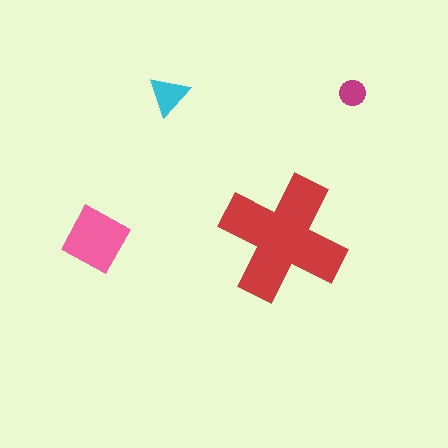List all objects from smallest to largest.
The magenta circle, the cyan triangle, the pink diamond, the red cross.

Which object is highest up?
The magenta circle is topmost.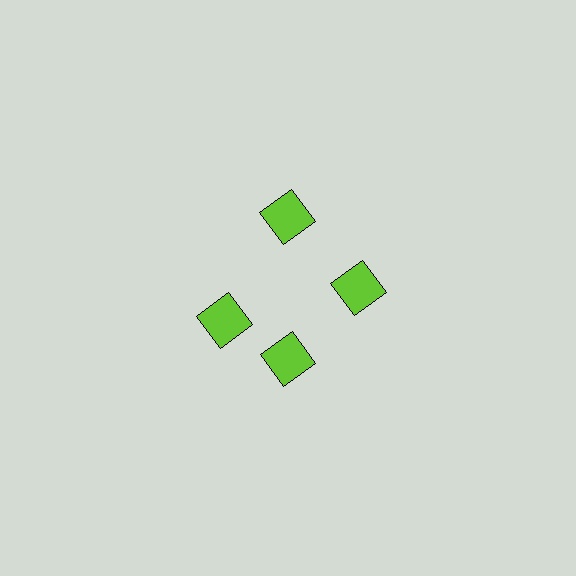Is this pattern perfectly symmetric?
No. The 4 lime squares are arranged in a ring, but one element near the 9 o'clock position is rotated out of alignment along the ring, breaking the 4-fold rotational symmetry.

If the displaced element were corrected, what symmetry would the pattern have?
It would have 4-fold rotational symmetry — the pattern would map onto itself every 90 degrees.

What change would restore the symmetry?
The symmetry would be restored by rotating it back into even spacing with its neighbors so that all 4 squares sit at equal angles and equal distance from the center.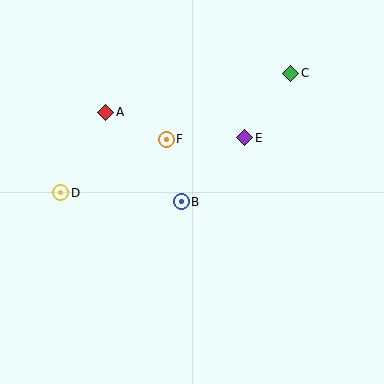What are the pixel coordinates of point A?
Point A is at (106, 112).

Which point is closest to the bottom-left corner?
Point D is closest to the bottom-left corner.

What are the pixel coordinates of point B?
Point B is at (181, 202).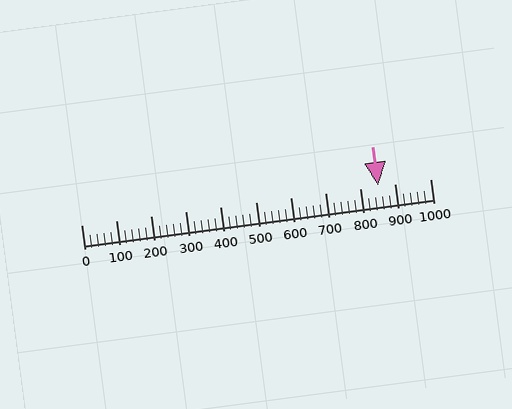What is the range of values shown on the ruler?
The ruler shows values from 0 to 1000.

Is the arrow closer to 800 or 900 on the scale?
The arrow is closer to 900.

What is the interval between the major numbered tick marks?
The major tick marks are spaced 100 units apart.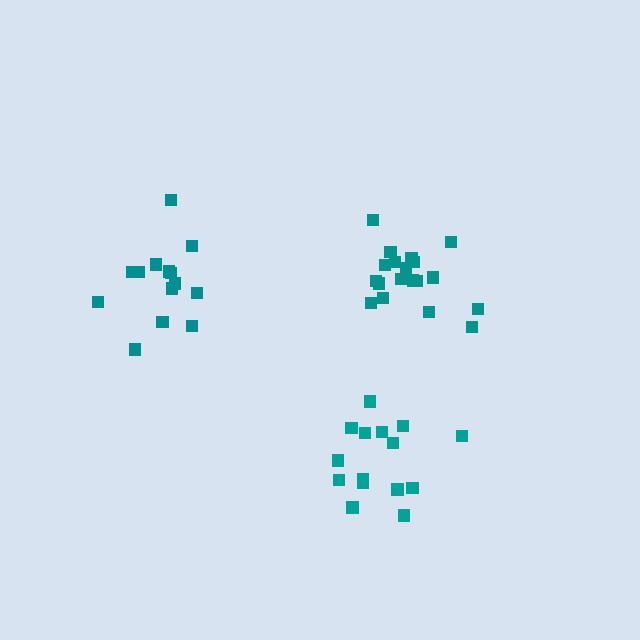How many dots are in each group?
Group 1: 19 dots, Group 2: 14 dots, Group 3: 15 dots (48 total).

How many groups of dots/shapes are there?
There are 3 groups.